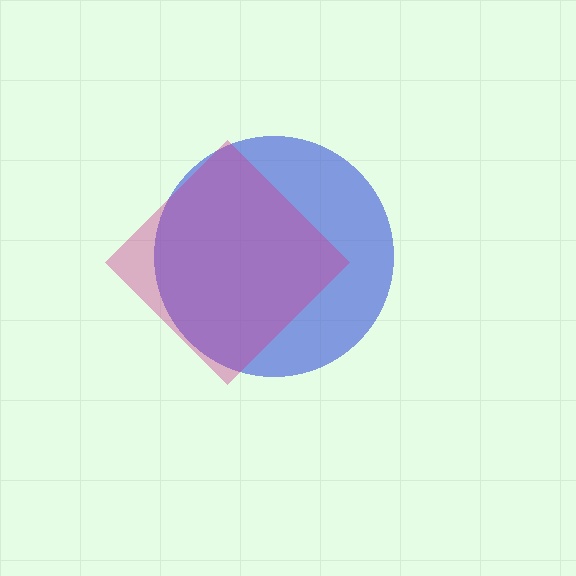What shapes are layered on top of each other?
The layered shapes are: a blue circle, a magenta diamond.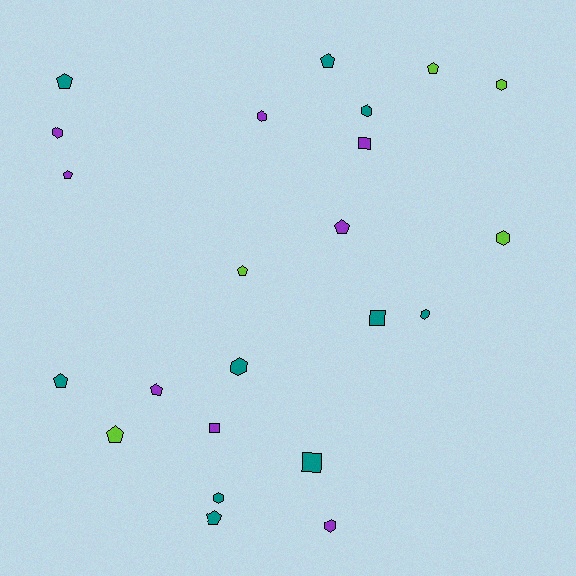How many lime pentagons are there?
There are 3 lime pentagons.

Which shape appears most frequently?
Pentagon, with 10 objects.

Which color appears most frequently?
Teal, with 10 objects.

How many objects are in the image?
There are 23 objects.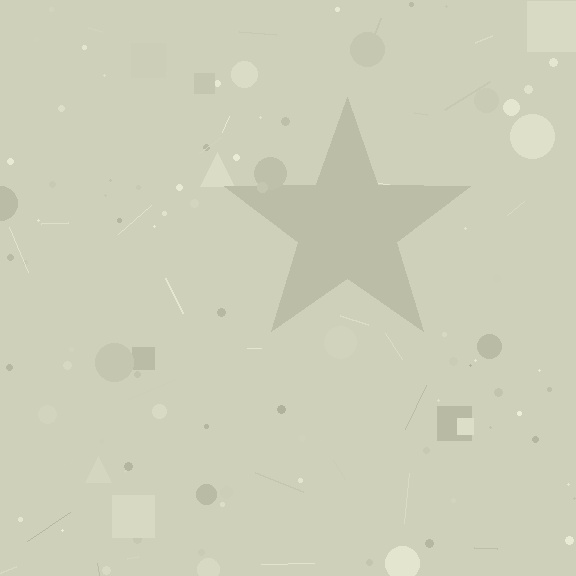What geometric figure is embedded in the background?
A star is embedded in the background.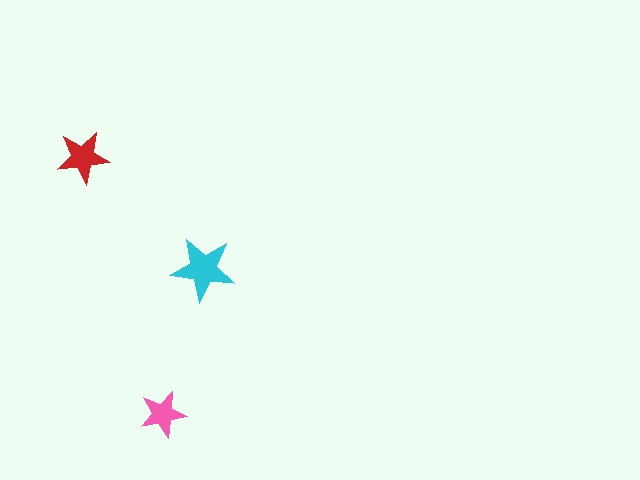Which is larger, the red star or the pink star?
The red one.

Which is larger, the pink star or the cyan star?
The cyan one.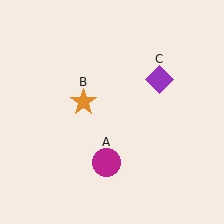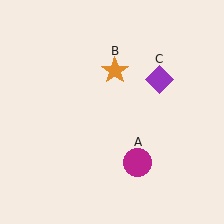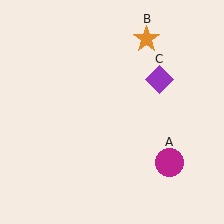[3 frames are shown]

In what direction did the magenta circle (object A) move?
The magenta circle (object A) moved right.